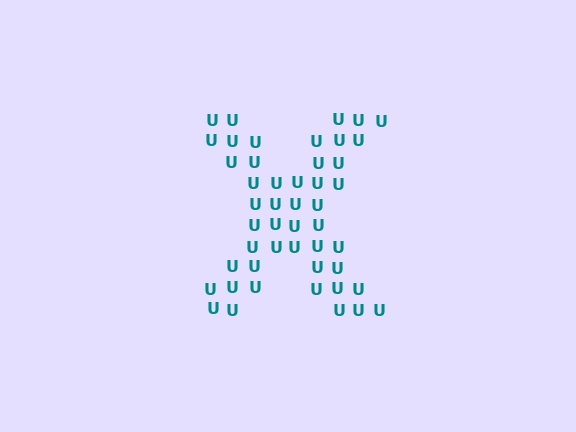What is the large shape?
The large shape is the letter X.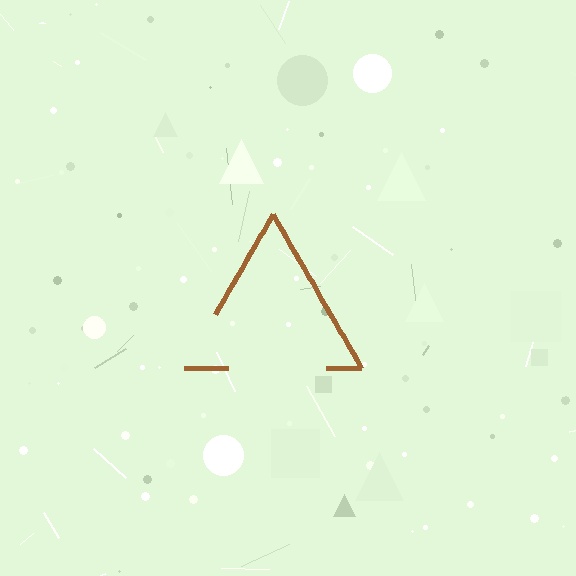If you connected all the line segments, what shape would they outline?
They would outline a triangle.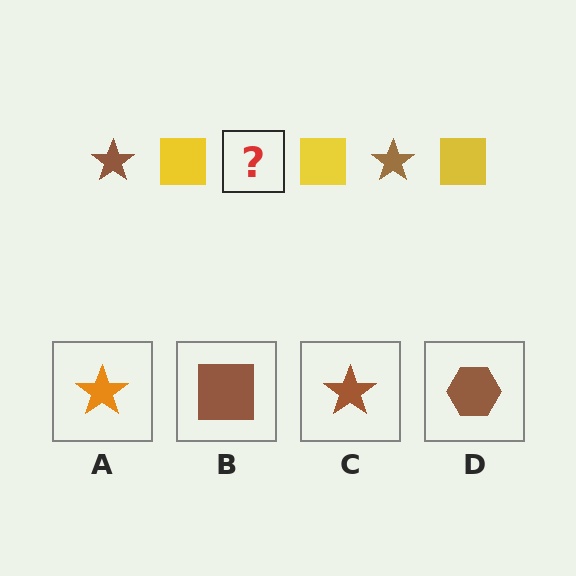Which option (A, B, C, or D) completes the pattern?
C.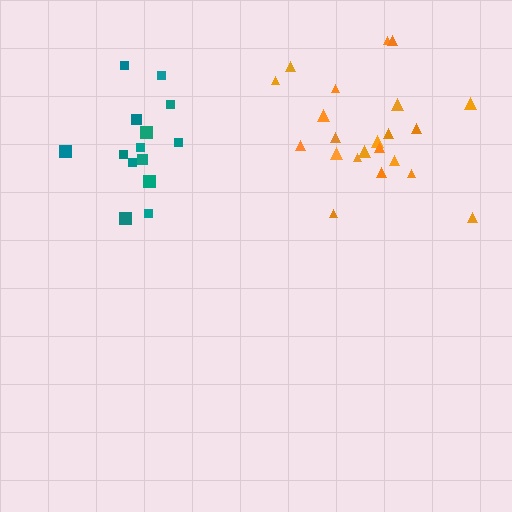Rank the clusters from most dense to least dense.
teal, orange.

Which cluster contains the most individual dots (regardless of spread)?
Orange (22).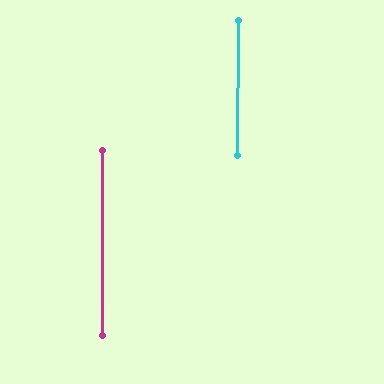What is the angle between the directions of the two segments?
Approximately 0 degrees.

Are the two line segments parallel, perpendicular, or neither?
Parallel — their directions differ by only 0.3°.